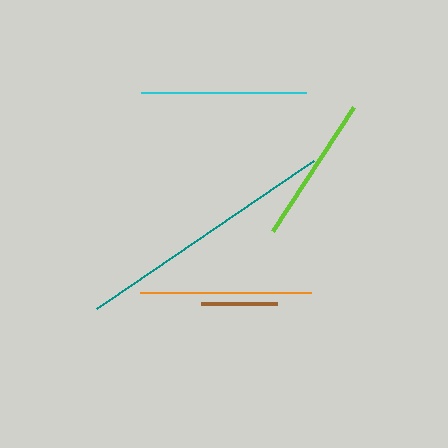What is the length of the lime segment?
The lime segment is approximately 147 pixels long.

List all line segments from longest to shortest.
From longest to shortest: teal, orange, cyan, lime, brown.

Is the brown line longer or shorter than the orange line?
The orange line is longer than the brown line.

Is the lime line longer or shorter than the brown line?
The lime line is longer than the brown line.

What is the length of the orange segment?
The orange segment is approximately 171 pixels long.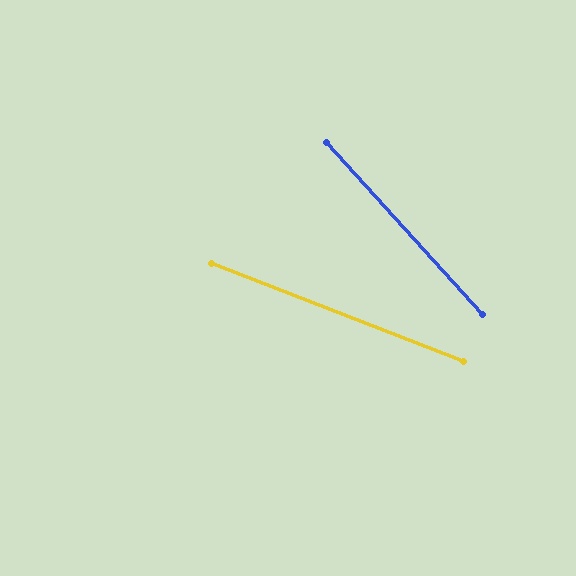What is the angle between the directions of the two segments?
Approximately 27 degrees.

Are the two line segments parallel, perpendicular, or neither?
Neither parallel nor perpendicular — they differ by about 27°.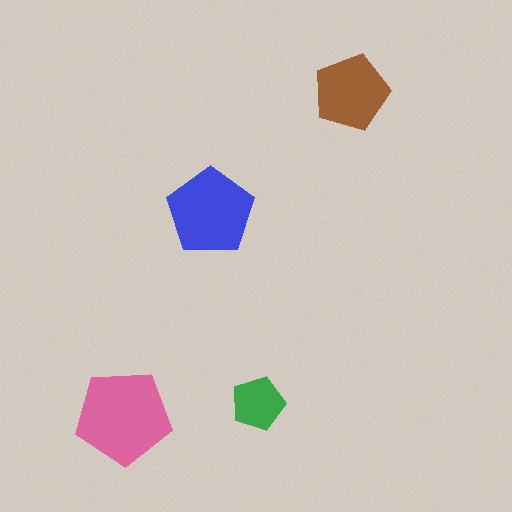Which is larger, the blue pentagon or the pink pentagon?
The pink one.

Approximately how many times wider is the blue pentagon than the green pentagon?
About 1.5 times wider.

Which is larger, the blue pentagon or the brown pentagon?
The blue one.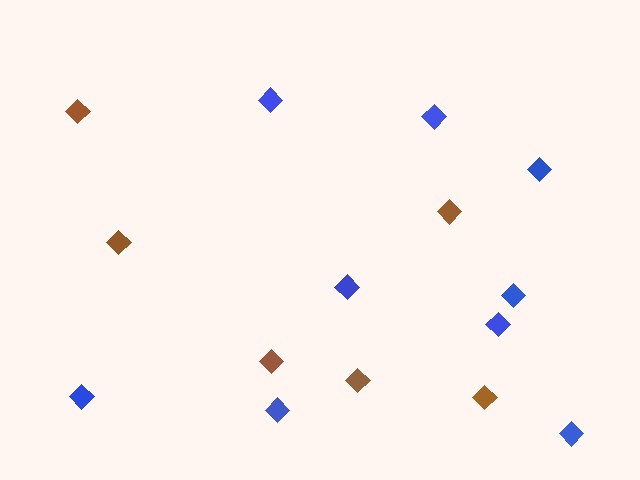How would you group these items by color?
There are 2 groups: one group of blue diamonds (9) and one group of brown diamonds (6).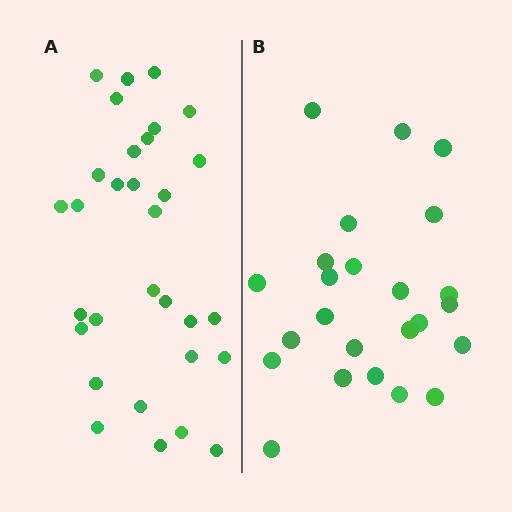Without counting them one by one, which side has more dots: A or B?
Region A (the left region) has more dots.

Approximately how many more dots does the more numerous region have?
Region A has roughly 8 or so more dots than region B.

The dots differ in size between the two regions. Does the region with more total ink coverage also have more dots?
No. Region B has more total ink coverage because its dots are larger, but region A actually contains more individual dots. Total area can be misleading — the number of items is what matters here.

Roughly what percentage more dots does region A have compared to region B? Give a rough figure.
About 30% more.